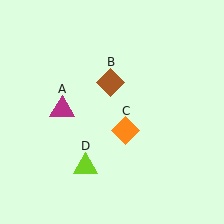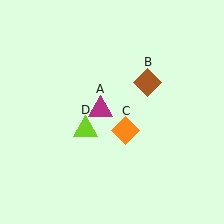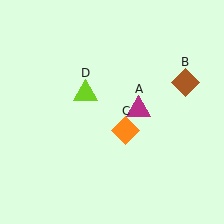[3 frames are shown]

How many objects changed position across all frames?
3 objects changed position: magenta triangle (object A), brown diamond (object B), lime triangle (object D).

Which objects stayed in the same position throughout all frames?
Orange diamond (object C) remained stationary.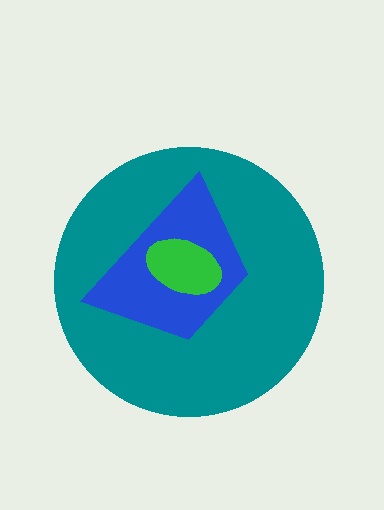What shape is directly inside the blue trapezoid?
The green ellipse.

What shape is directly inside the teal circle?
The blue trapezoid.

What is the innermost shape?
The green ellipse.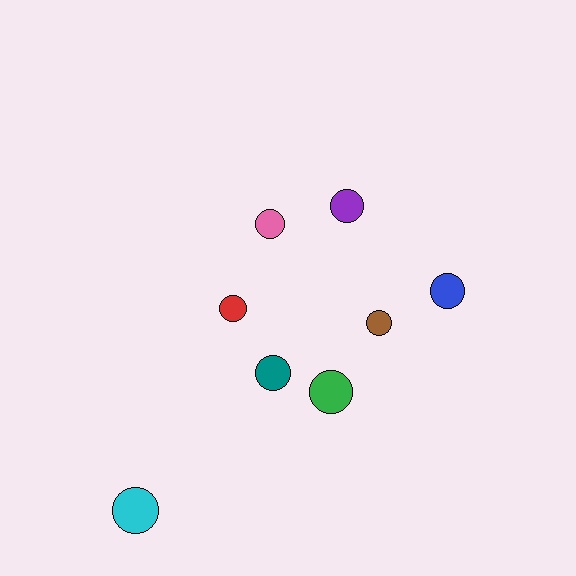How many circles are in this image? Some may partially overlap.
There are 8 circles.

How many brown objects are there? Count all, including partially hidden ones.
There is 1 brown object.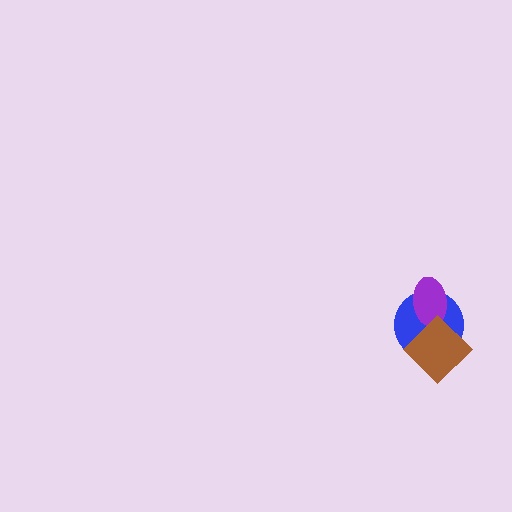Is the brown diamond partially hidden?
No, no other shape covers it.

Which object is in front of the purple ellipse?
The brown diamond is in front of the purple ellipse.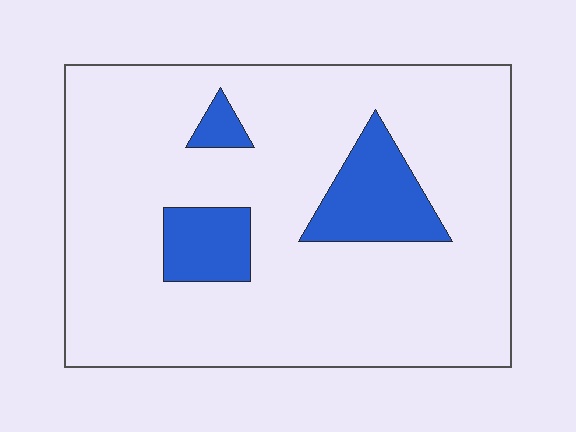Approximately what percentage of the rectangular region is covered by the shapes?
Approximately 15%.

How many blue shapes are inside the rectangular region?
3.